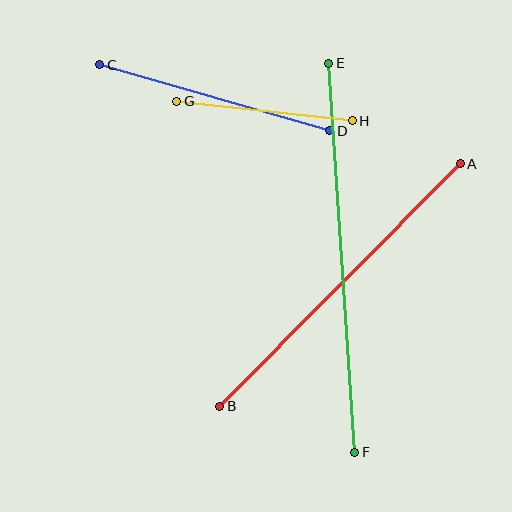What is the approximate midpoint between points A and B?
The midpoint is at approximately (340, 285) pixels.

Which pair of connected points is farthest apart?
Points E and F are farthest apart.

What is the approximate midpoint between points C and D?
The midpoint is at approximately (215, 98) pixels.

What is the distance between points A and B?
The distance is approximately 341 pixels.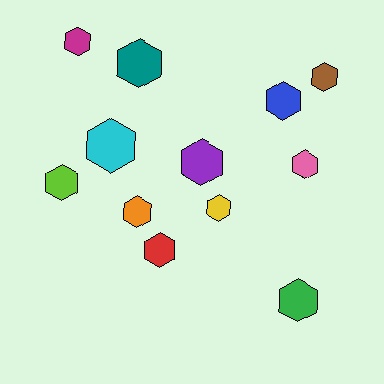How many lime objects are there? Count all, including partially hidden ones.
There is 1 lime object.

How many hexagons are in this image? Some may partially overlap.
There are 12 hexagons.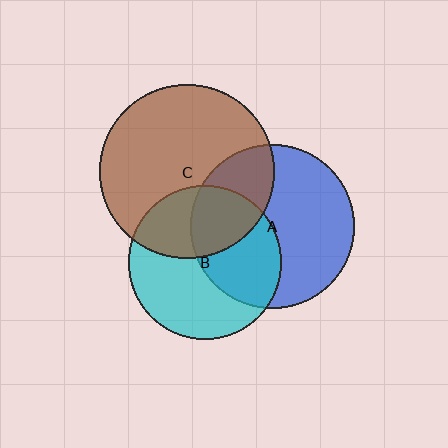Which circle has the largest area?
Circle C (brown).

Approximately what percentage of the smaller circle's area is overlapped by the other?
Approximately 35%.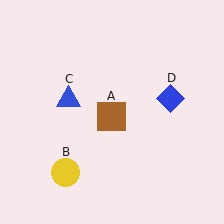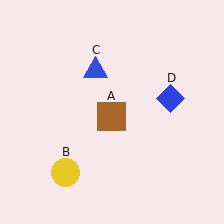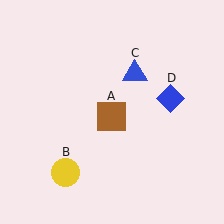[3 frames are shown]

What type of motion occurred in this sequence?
The blue triangle (object C) rotated clockwise around the center of the scene.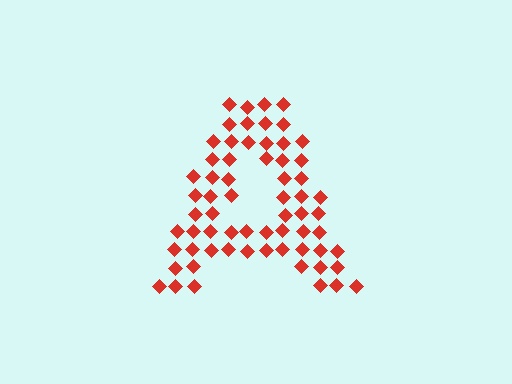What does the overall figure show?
The overall figure shows the letter A.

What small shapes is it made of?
It is made of small diamonds.